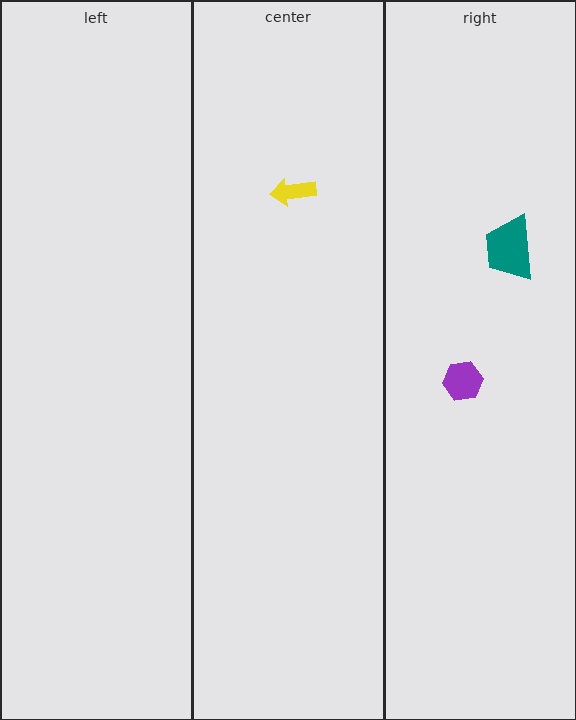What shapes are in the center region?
The yellow arrow.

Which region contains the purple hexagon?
The right region.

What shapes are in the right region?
The teal trapezoid, the purple hexagon.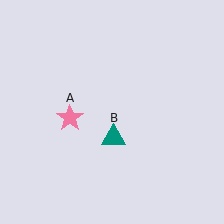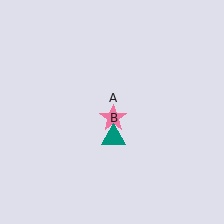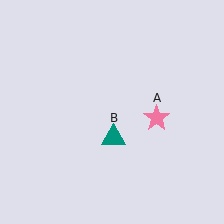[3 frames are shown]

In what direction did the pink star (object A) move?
The pink star (object A) moved right.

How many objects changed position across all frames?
1 object changed position: pink star (object A).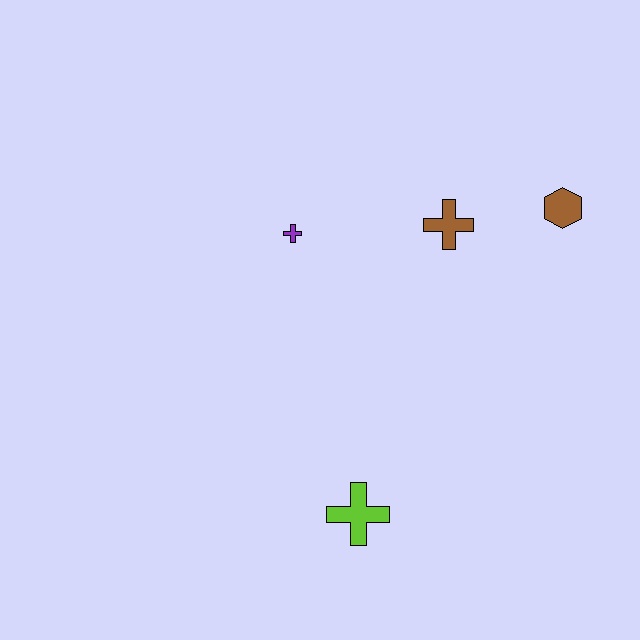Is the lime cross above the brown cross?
No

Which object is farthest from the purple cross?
The lime cross is farthest from the purple cross.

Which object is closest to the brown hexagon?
The brown cross is closest to the brown hexagon.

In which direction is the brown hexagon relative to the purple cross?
The brown hexagon is to the right of the purple cross.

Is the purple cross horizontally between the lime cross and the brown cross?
No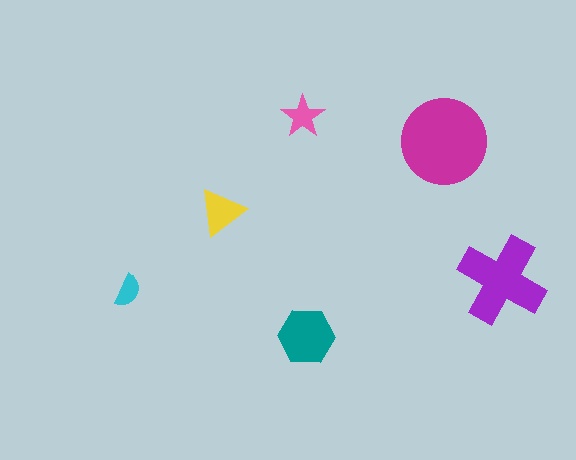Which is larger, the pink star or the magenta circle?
The magenta circle.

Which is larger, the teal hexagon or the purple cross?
The purple cross.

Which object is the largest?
The magenta circle.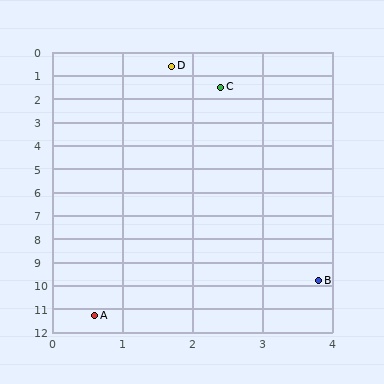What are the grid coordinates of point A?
Point A is at approximately (0.6, 11.3).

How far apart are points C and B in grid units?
Points C and B are about 8.4 grid units apart.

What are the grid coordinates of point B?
Point B is at approximately (3.8, 9.8).